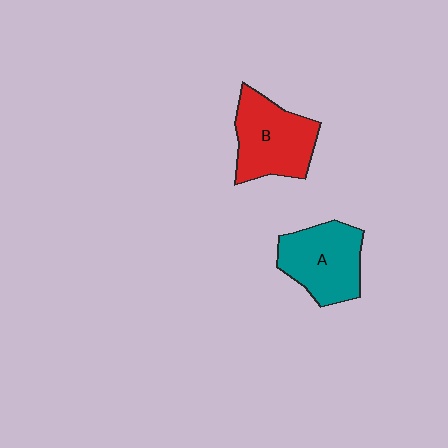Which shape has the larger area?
Shape B (red).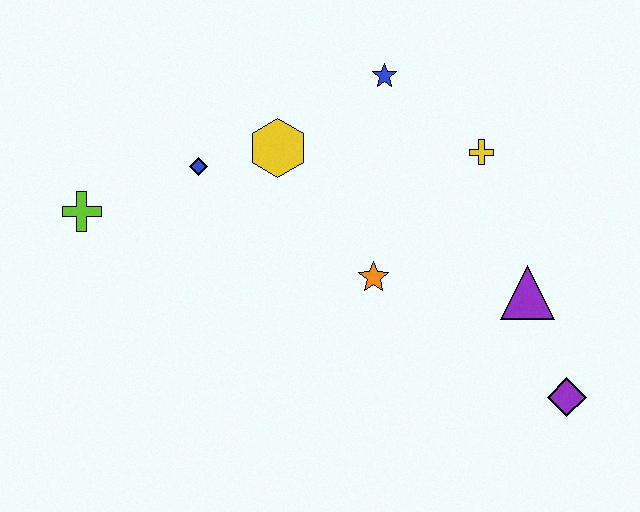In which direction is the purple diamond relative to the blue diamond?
The purple diamond is to the right of the blue diamond.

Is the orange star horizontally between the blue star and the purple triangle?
No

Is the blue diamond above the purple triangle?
Yes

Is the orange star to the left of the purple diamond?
Yes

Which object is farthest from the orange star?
The lime cross is farthest from the orange star.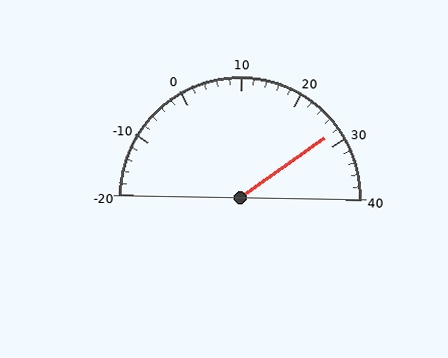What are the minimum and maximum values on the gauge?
The gauge ranges from -20 to 40.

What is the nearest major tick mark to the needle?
The nearest major tick mark is 30.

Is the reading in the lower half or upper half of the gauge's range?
The reading is in the upper half of the range (-20 to 40).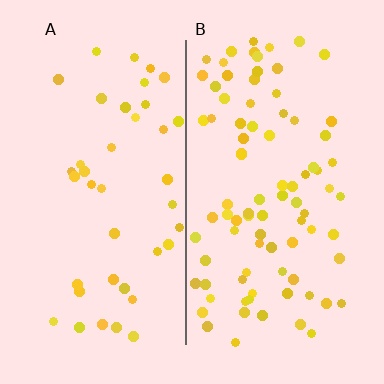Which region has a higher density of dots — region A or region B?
B (the right).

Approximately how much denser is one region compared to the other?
Approximately 2.1× — region B over region A.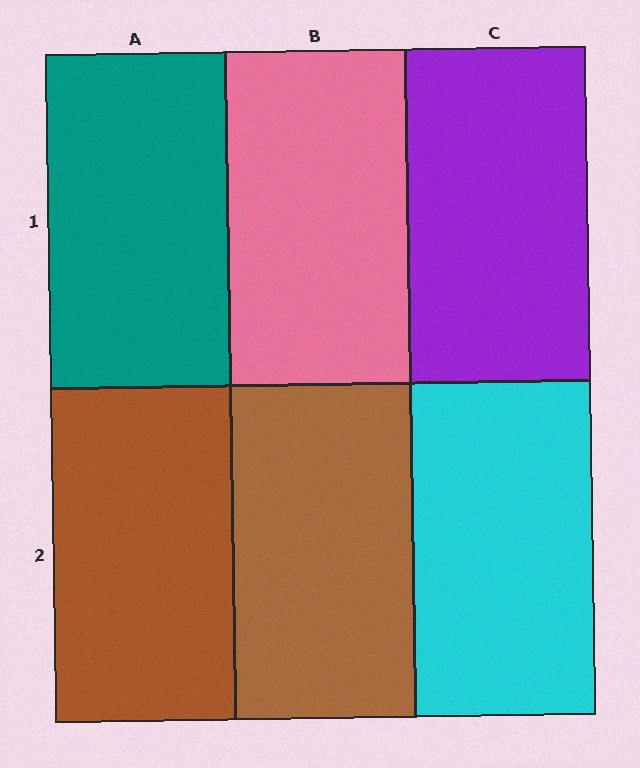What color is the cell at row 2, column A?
Brown.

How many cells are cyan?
1 cell is cyan.